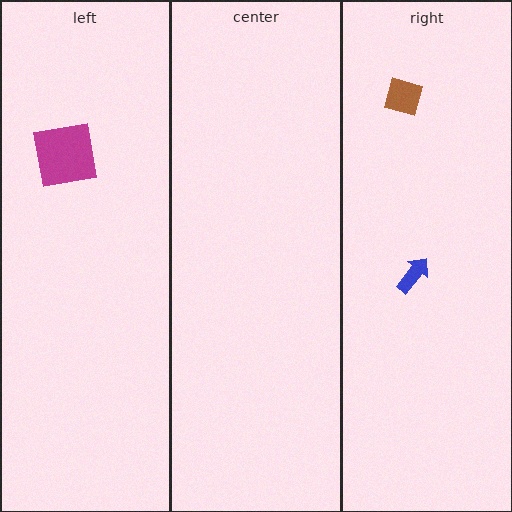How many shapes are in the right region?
2.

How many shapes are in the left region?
1.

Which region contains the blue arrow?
The right region.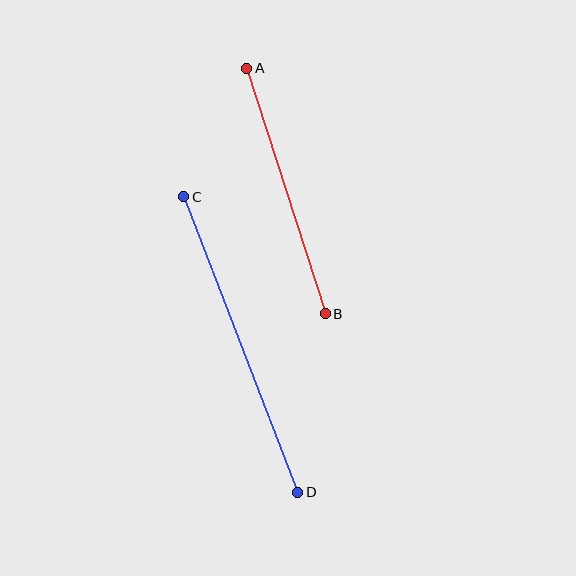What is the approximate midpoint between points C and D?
The midpoint is at approximately (241, 345) pixels.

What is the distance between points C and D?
The distance is approximately 317 pixels.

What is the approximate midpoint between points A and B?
The midpoint is at approximately (286, 191) pixels.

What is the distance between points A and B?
The distance is approximately 258 pixels.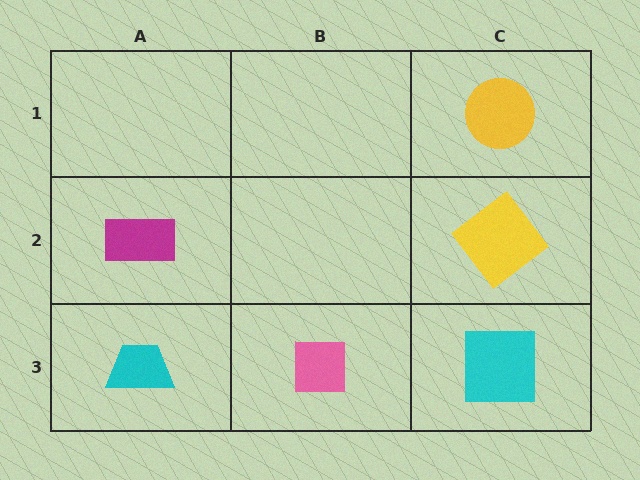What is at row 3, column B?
A pink square.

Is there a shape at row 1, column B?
No, that cell is empty.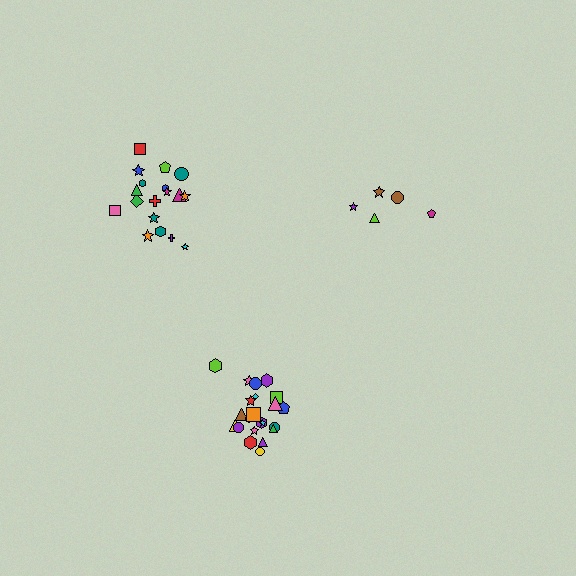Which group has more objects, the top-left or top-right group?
The top-left group.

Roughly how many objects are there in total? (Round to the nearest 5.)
Roughly 45 objects in total.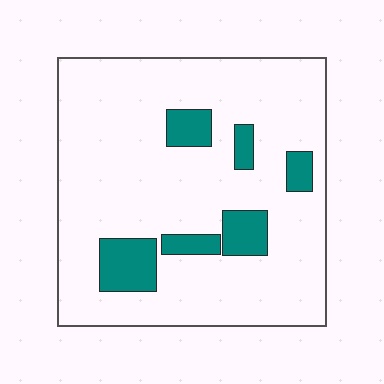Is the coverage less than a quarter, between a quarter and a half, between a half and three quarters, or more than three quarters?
Less than a quarter.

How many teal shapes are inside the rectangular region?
6.